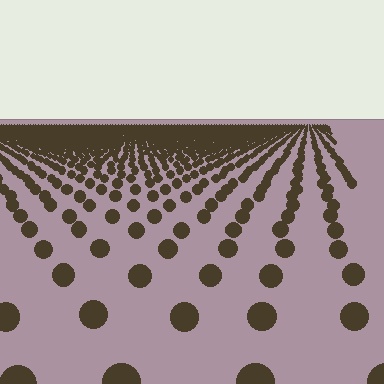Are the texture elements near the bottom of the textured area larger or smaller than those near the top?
Larger. Near the bottom, elements are closer to the viewer and appear at a bigger on-screen size.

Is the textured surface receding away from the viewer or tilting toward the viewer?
The surface is receding away from the viewer. Texture elements get smaller and denser toward the top.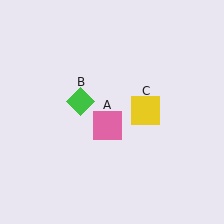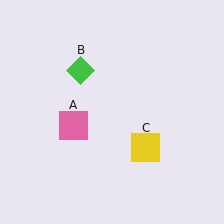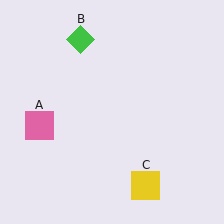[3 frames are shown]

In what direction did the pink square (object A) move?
The pink square (object A) moved left.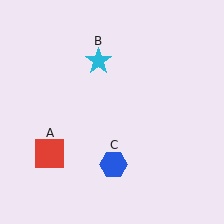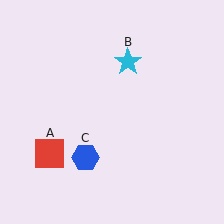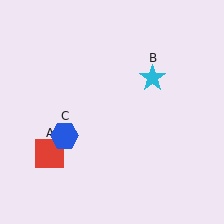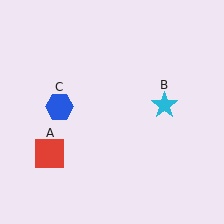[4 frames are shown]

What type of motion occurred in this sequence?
The cyan star (object B), blue hexagon (object C) rotated clockwise around the center of the scene.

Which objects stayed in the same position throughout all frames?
Red square (object A) remained stationary.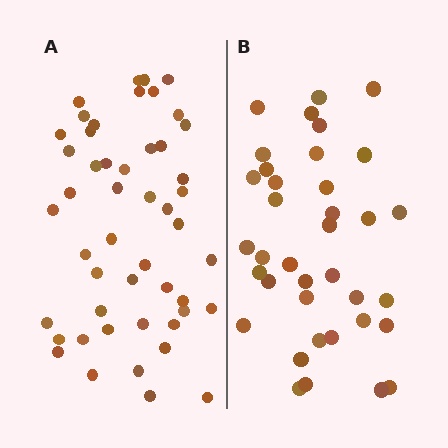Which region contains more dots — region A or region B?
Region A (the left region) has more dots.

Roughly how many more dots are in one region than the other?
Region A has roughly 12 or so more dots than region B.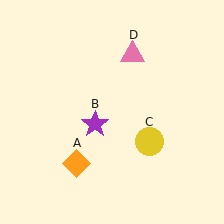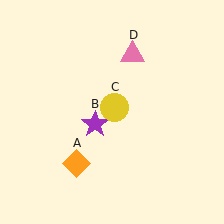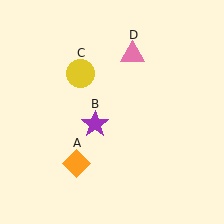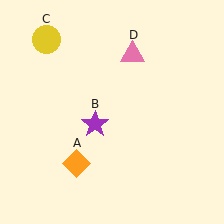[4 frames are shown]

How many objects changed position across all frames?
1 object changed position: yellow circle (object C).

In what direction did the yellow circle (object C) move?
The yellow circle (object C) moved up and to the left.